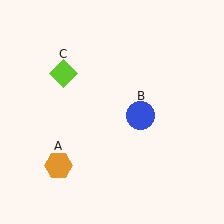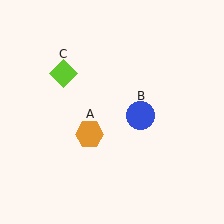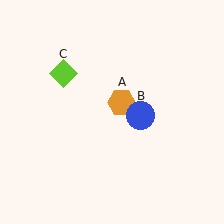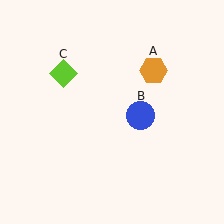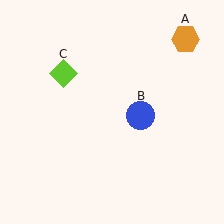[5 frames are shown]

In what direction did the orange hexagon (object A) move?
The orange hexagon (object A) moved up and to the right.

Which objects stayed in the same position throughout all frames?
Blue circle (object B) and lime diamond (object C) remained stationary.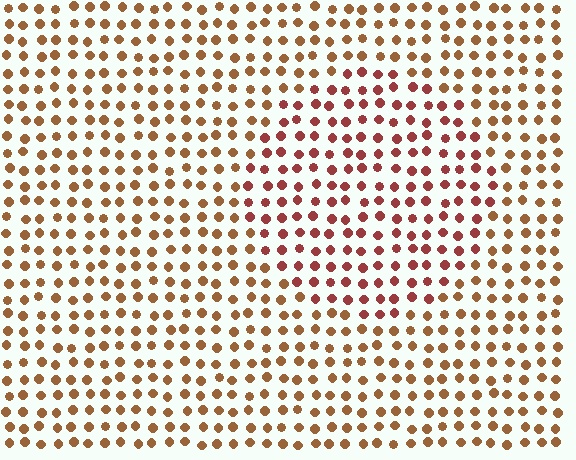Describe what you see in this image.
The image is filled with small brown elements in a uniform arrangement. A circle-shaped region is visible where the elements are tinted to a slightly different hue, forming a subtle color boundary.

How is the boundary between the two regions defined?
The boundary is defined purely by a slight shift in hue (about 29 degrees). Spacing, size, and orientation are identical on both sides.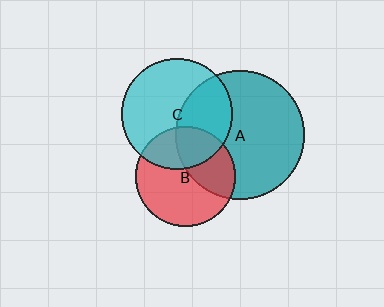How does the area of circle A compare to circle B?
Approximately 1.7 times.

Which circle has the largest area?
Circle A (teal).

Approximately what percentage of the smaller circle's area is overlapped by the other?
Approximately 35%.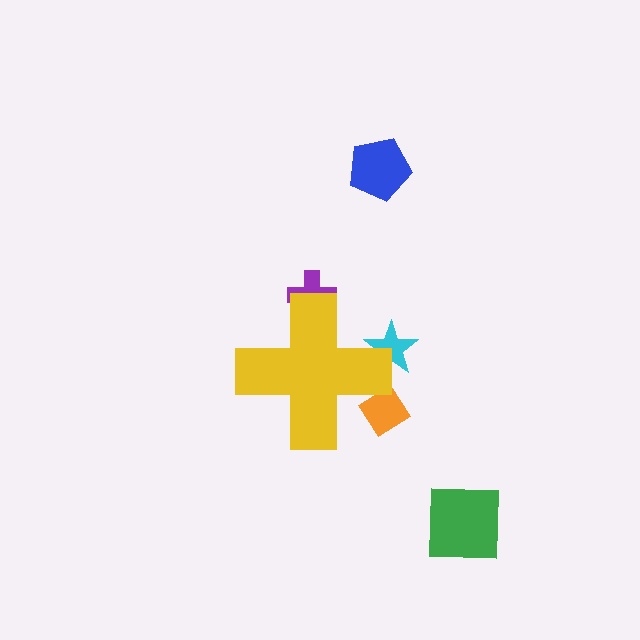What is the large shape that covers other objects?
A yellow cross.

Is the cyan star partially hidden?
Yes, the cyan star is partially hidden behind the yellow cross.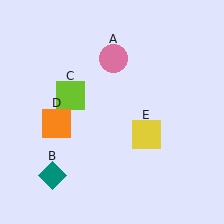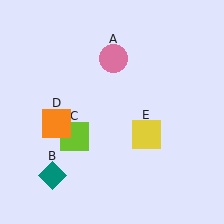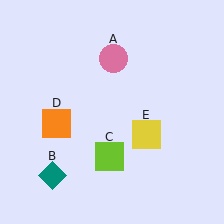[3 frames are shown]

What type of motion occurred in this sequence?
The lime square (object C) rotated counterclockwise around the center of the scene.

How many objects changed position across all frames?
1 object changed position: lime square (object C).